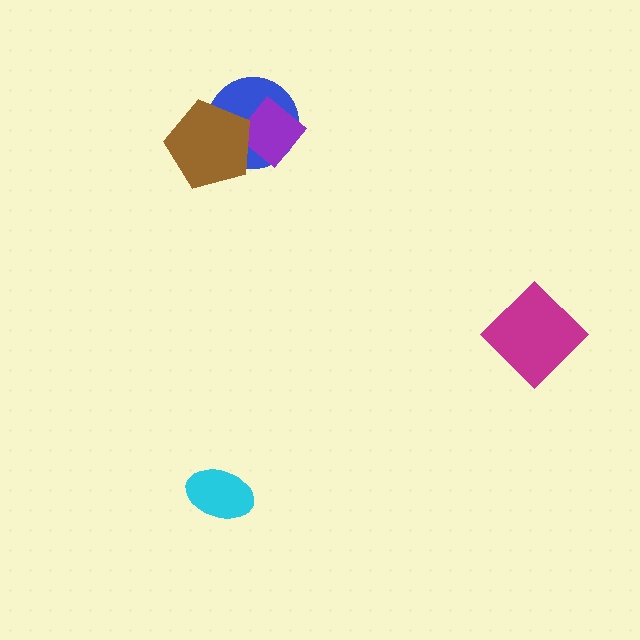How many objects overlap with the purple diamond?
2 objects overlap with the purple diamond.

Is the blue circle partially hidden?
Yes, it is partially covered by another shape.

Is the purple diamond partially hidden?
Yes, it is partially covered by another shape.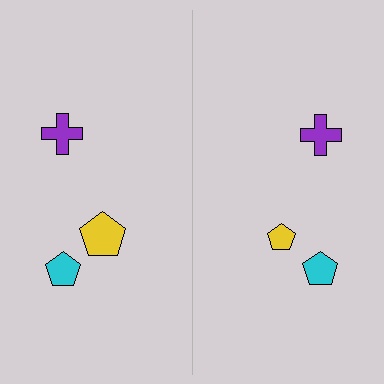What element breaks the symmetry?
The yellow pentagon on the right side has a different size than its mirror counterpart.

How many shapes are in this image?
There are 6 shapes in this image.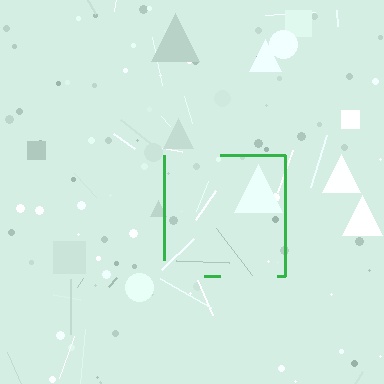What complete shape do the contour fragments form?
The contour fragments form a square.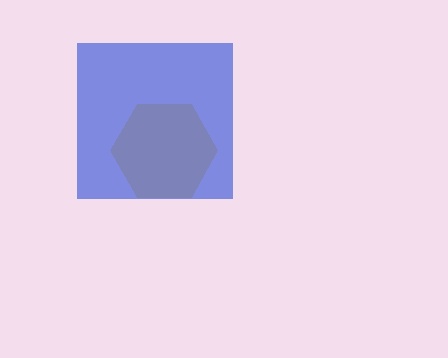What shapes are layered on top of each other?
The layered shapes are: a yellow hexagon, a blue square.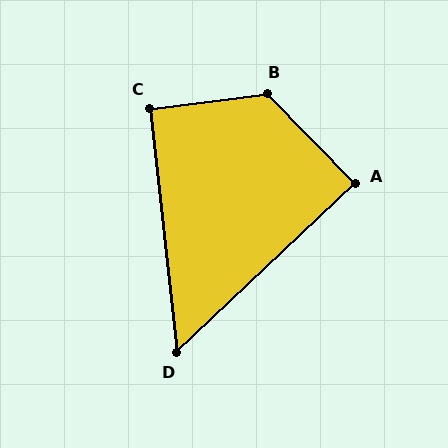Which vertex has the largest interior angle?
B, at approximately 127 degrees.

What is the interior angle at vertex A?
Approximately 89 degrees (approximately right).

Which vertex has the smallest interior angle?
D, at approximately 53 degrees.